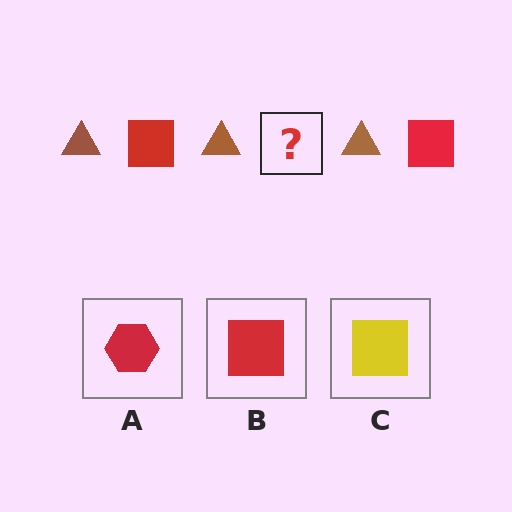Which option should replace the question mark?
Option B.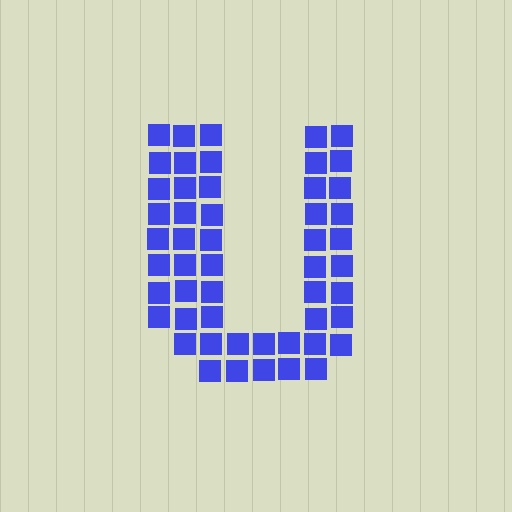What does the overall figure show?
The overall figure shows the letter U.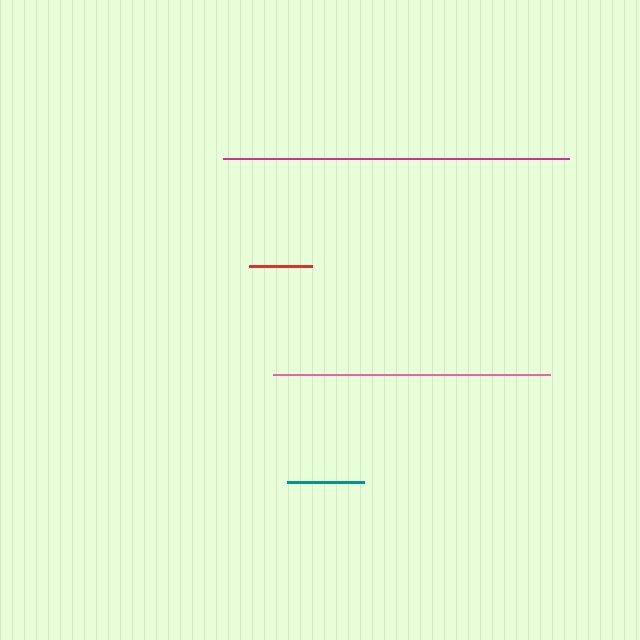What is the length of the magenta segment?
The magenta segment is approximately 346 pixels long.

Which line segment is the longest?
The magenta line is the longest at approximately 346 pixels.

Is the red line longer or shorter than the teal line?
The teal line is longer than the red line.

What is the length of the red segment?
The red segment is approximately 63 pixels long.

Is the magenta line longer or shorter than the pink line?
The magenta line is longer than the pink line.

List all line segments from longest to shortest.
From longest to shortest: magenta, pink, teal, red.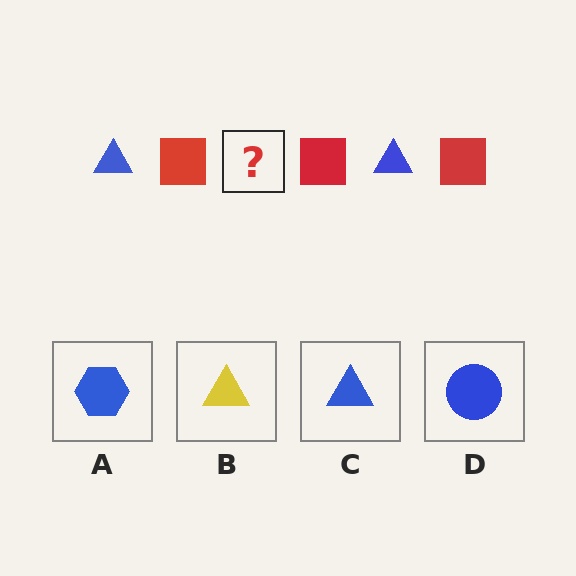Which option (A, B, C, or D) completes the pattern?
C.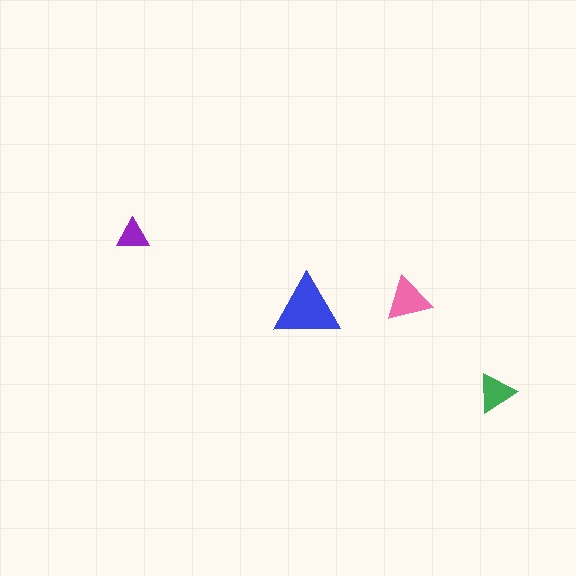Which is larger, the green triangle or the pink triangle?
The pink one.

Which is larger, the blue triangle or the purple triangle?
The blue one.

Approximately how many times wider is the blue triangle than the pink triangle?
About 1.5 times wider.